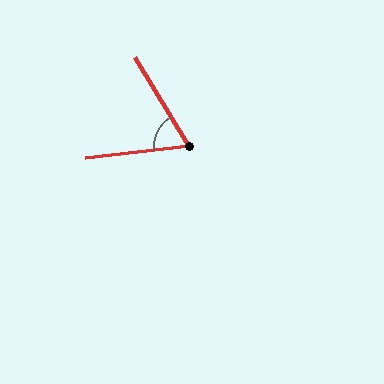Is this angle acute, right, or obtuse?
It is acute.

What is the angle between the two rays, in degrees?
Approximately 65 degrees.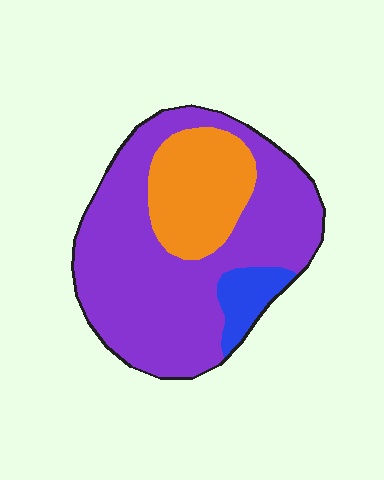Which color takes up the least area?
Blue, at roughly 10%.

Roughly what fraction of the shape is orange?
Orange covers around 25% of the shape.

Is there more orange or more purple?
Purple.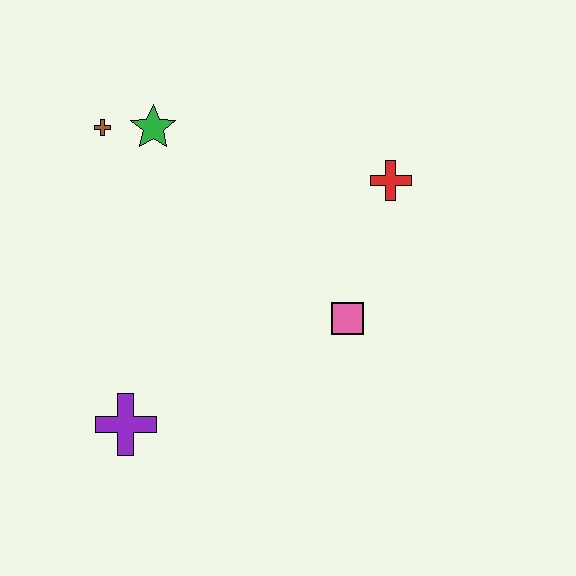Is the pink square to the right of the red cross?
No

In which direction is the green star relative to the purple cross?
The green star is above the purple cross.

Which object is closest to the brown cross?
The green star is closest to the brown cross.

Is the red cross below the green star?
Yes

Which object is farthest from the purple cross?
The red cross is farthest from the purple cross.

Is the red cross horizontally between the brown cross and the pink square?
No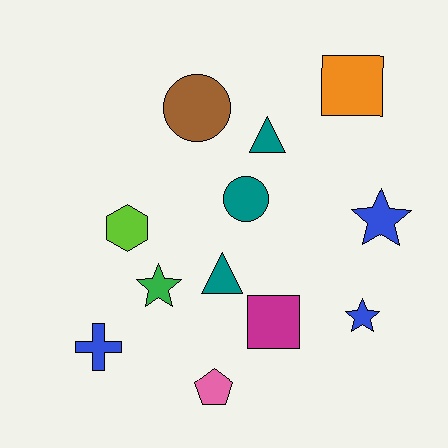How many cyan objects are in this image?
There are no cyan objects.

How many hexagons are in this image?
There is 1 hexagon.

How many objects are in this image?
There are 12 objects.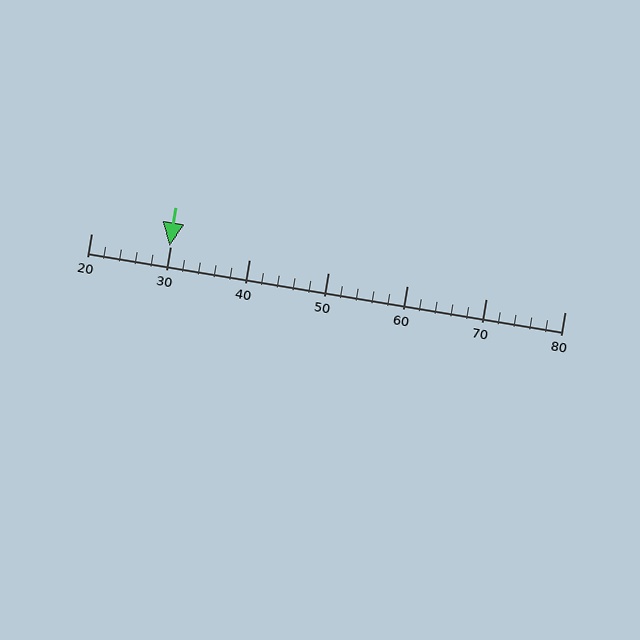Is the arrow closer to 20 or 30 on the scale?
The arrow is closer to 30.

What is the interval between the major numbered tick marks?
The major tick marks are spaced 10 units apart.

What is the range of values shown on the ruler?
The ruler shows values from 20 to 80.